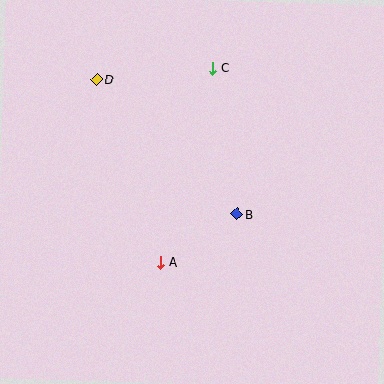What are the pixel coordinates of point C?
Point C is at (212, 68).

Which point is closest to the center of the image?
Point B at (237, 214) is closest to the center.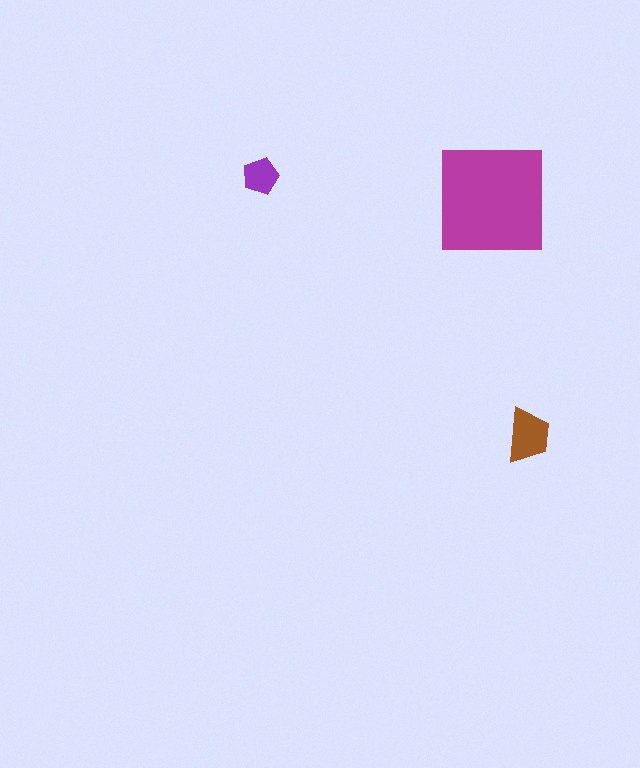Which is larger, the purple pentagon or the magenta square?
The magenta square.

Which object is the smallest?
The purple pentagon.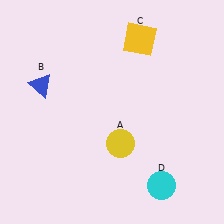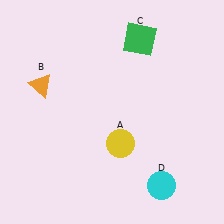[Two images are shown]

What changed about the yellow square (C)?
In Image 1, C is yellow. In Image 2, it changed to green.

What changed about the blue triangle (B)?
In Image 1, B is blue. In Image 2, it changed to orange.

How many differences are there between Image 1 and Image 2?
There are 2 differences between the two images.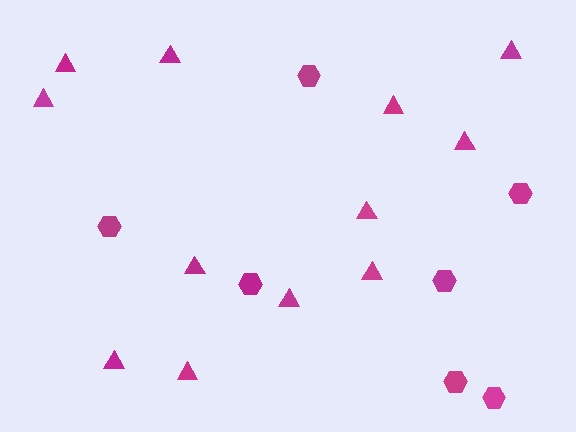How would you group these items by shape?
There are 2 groups: one group of hexagons (7) and one group of triangles (12).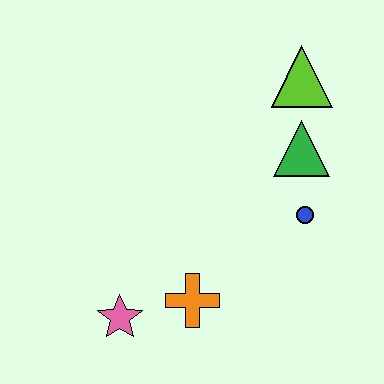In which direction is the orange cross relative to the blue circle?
The orange cross is to the left of the blue circle.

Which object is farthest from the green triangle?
The pink star is farthest from the green triangle.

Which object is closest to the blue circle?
The green triangle is closest to the blue circle.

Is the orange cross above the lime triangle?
No